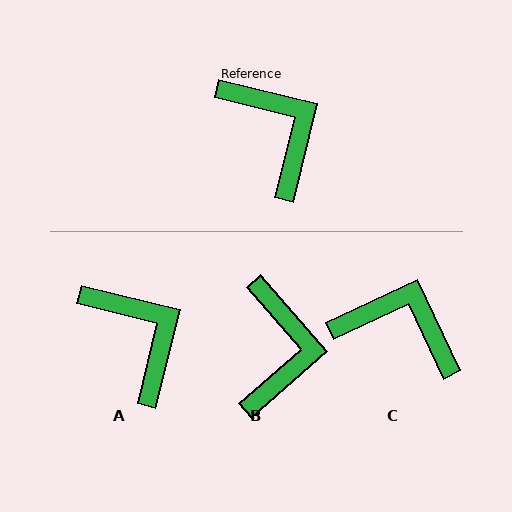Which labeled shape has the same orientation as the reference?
A.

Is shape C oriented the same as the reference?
No, it is off by about 39 degrees.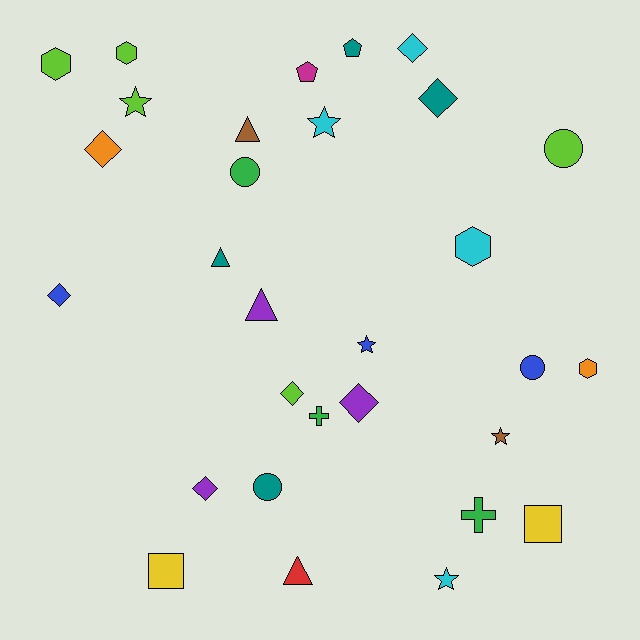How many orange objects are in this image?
There are 2 orange objects.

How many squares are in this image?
There are 2 squares.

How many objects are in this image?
There are 30 objects.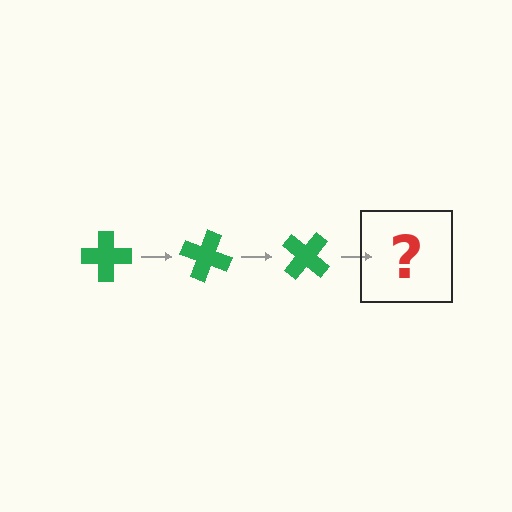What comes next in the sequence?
The next element should be a green cross rotated 60 degrees.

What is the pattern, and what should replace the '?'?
The pattern is that the cross rotates 20 degrees each step. The '?' should be a green cross rotated 60 degrees.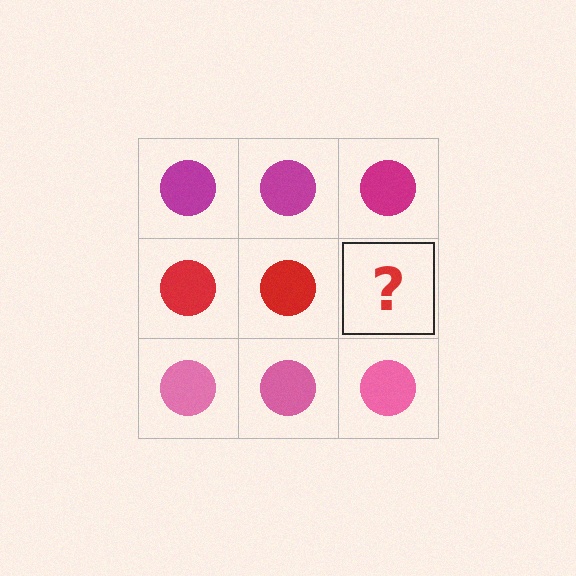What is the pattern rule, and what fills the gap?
The rule is that each row has a consistent color. The gap should be filled with a red circle.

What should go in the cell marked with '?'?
The missing cell should contain a red circle.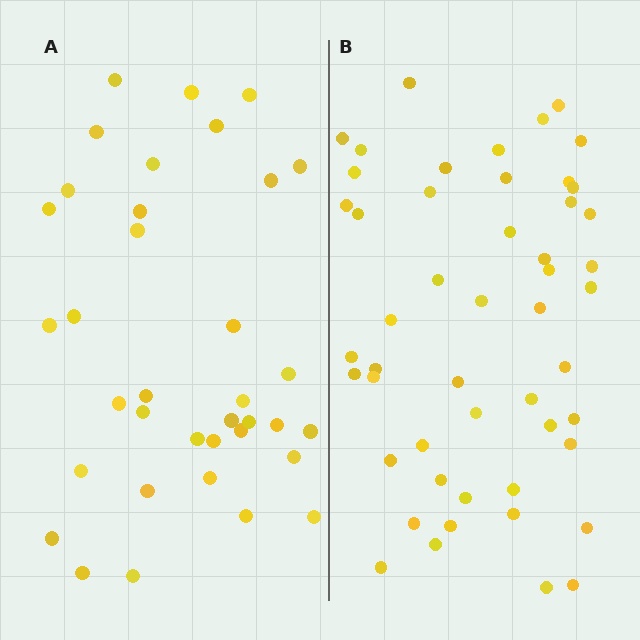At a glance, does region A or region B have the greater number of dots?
Region B (the right region) has more dots.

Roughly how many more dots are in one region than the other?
Region B has approximately 15 more dots than region A.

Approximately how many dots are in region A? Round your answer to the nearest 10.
About 40 dots. (The exact count is 36, which rounds to 40.)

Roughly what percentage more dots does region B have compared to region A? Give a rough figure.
About 40% more.